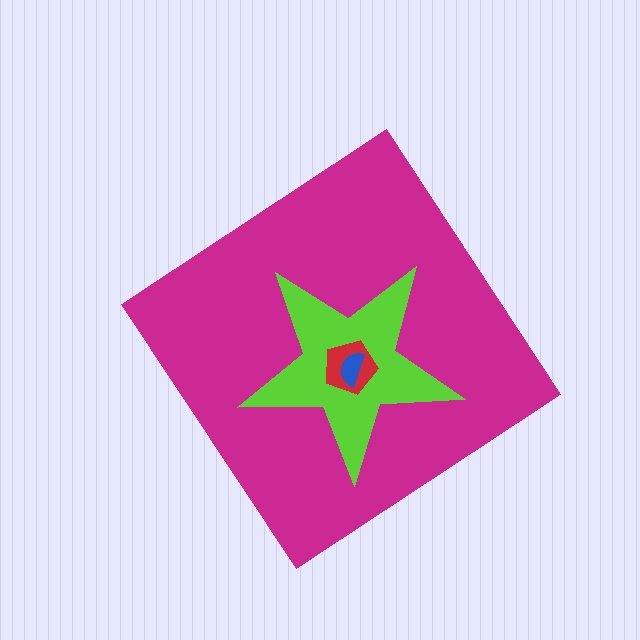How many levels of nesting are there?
4.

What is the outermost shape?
The magenta diamond.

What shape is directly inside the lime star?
The red pentagon.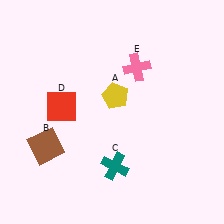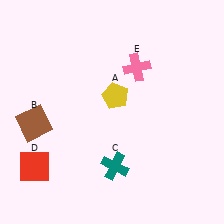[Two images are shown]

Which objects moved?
The objects that moved are: the brown square (B), the red square (D).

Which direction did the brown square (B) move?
The brown square (B) moved up.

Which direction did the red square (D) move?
The red square (D) moved down.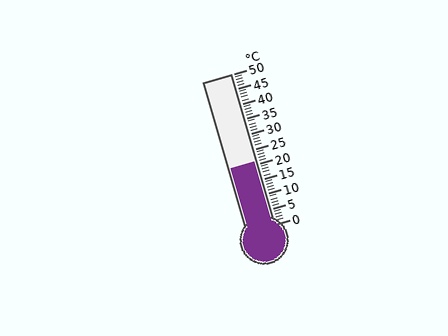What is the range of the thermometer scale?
The thermometer scale ranges from 0°C to 50°C.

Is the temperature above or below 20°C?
The temperature is above 20°C.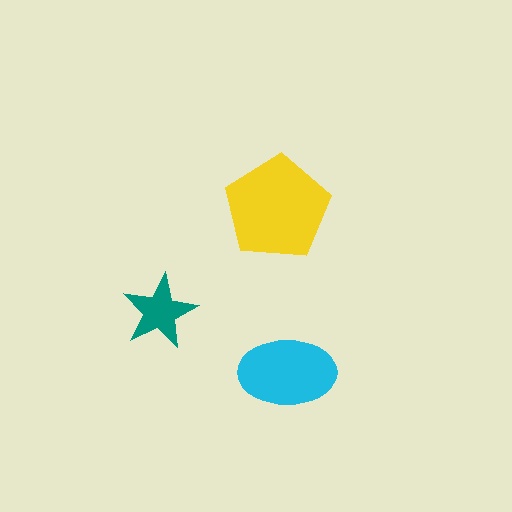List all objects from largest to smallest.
The yellow pentagon, the cyan ellipse, the teal star.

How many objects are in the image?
There are 3 objects in the image.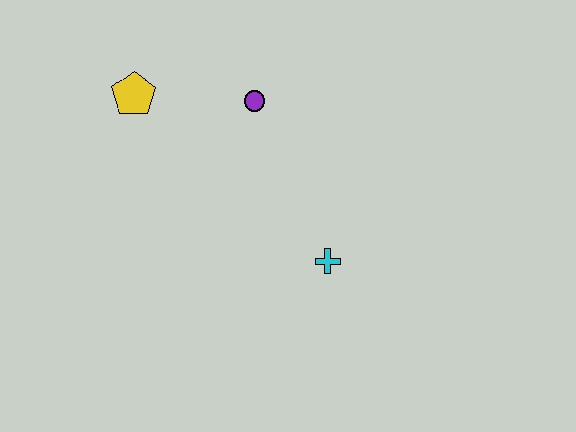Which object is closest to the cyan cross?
The purple circle is closest to the cyan cross.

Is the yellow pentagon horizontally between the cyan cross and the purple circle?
No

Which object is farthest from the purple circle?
The cyan cross is farthest from the purple circle.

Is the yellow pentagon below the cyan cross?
No